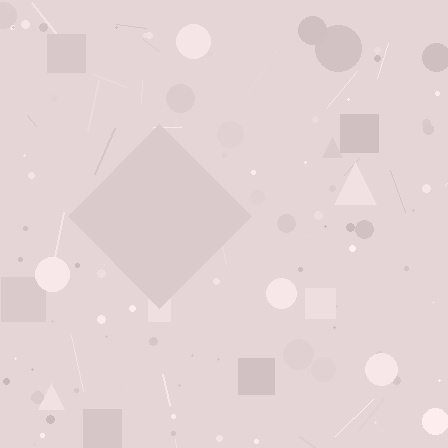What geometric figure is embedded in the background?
A diamond is embedded in the background.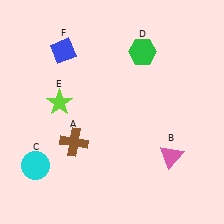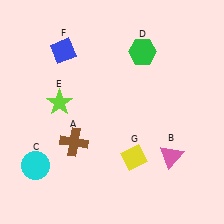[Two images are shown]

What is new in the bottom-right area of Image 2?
A yellow diamond (G) was added in the bottom-right area of Image 2.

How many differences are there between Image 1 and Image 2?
There is 1 difference between the two images.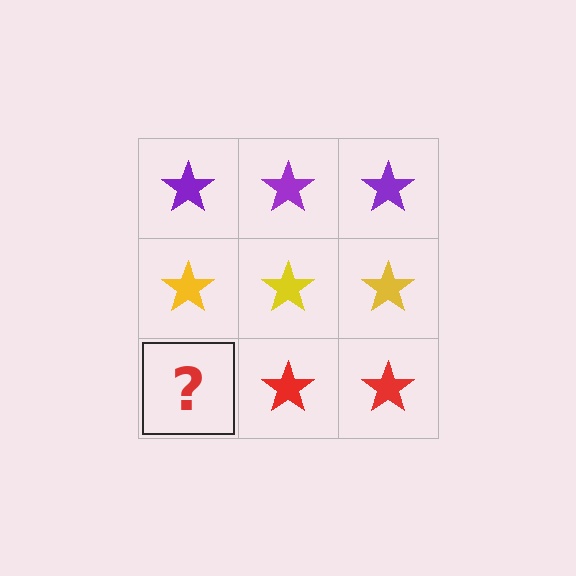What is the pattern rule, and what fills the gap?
The rule is that each row has a consistent color. The gap should be filled with a red star.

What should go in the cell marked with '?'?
The missing cell should contain a red star.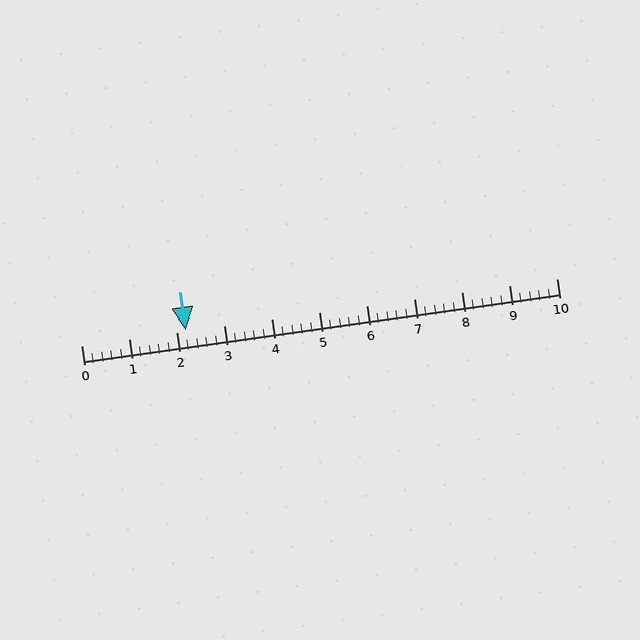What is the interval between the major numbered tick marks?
The major tick marks are spaced 1 units apart.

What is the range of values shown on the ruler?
The ruler shows values from 0 to 10.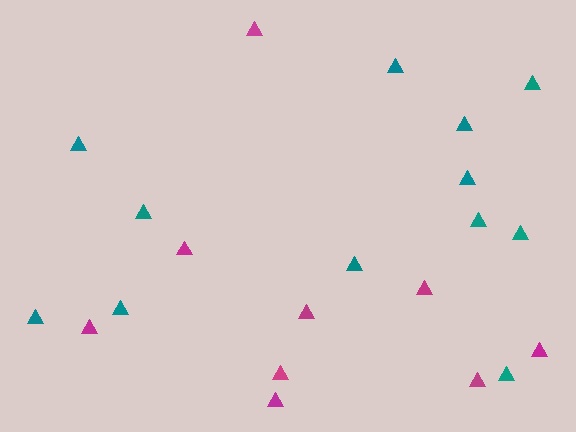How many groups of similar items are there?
There are 2 groups: one group of magenta triangles (9) and one group of teal triangles (12).